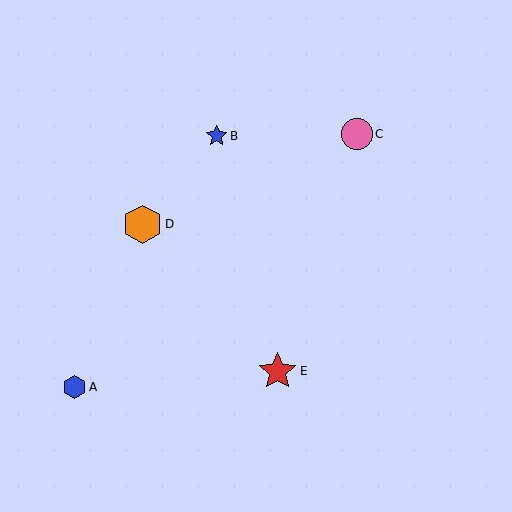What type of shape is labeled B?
Shape B is a blue star.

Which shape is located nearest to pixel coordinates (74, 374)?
The blue hexagon (labeled A) at (75, 387) is nearest to that location.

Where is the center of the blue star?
The center of the blue star is at (217, 136).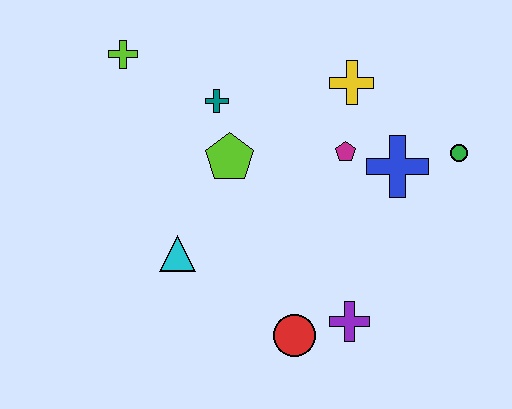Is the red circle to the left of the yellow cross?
Yes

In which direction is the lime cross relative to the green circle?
The lime cross is to the left of the green circle.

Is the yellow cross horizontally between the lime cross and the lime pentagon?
No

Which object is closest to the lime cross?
The teal cross is closest to the lime cross.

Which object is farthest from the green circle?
The lime cross is farthest from the green circle.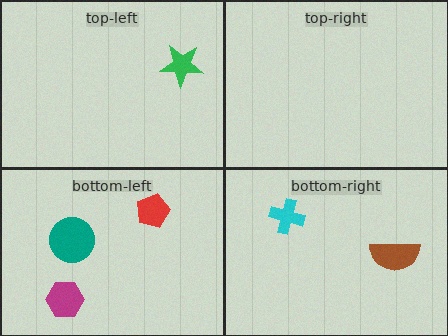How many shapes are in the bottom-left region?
3.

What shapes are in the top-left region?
The green star.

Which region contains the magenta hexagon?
The bottom-left region.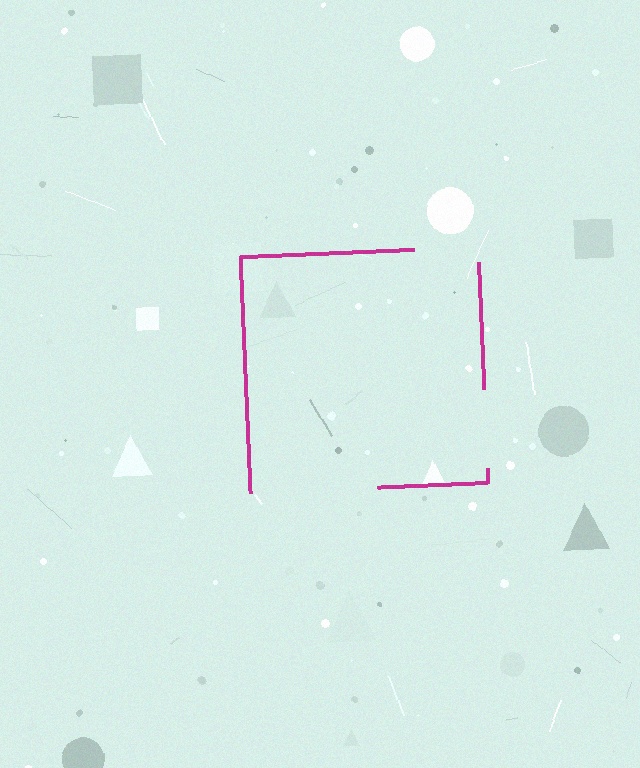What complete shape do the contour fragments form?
The contour fragments form a square.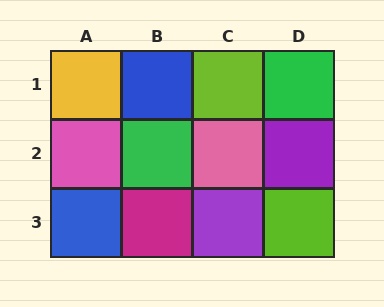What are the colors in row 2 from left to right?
Pink, green, pink, purple.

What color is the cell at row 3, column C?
Purple.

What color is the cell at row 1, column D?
Green.